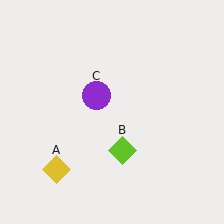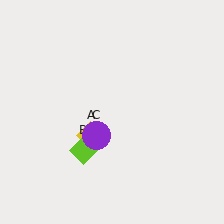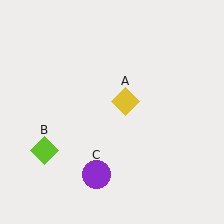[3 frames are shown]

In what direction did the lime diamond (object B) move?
The lime diamond (object B) moved left.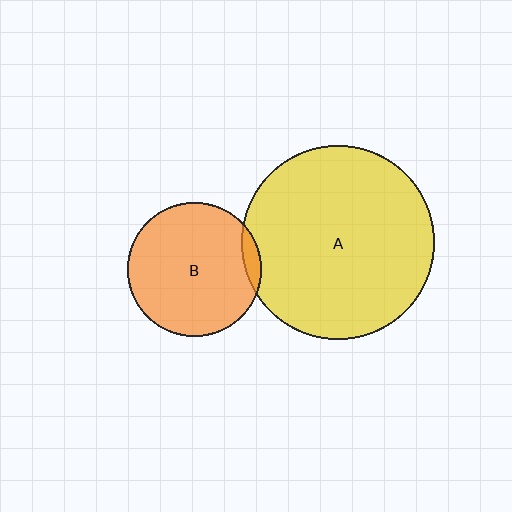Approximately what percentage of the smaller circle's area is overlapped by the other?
Approximately 5%.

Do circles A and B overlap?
Yes.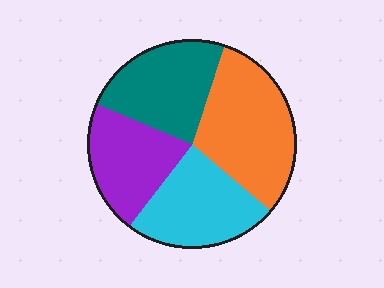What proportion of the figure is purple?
Purple covers around 20% of the figure.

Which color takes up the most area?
Orange, at roughly 30%.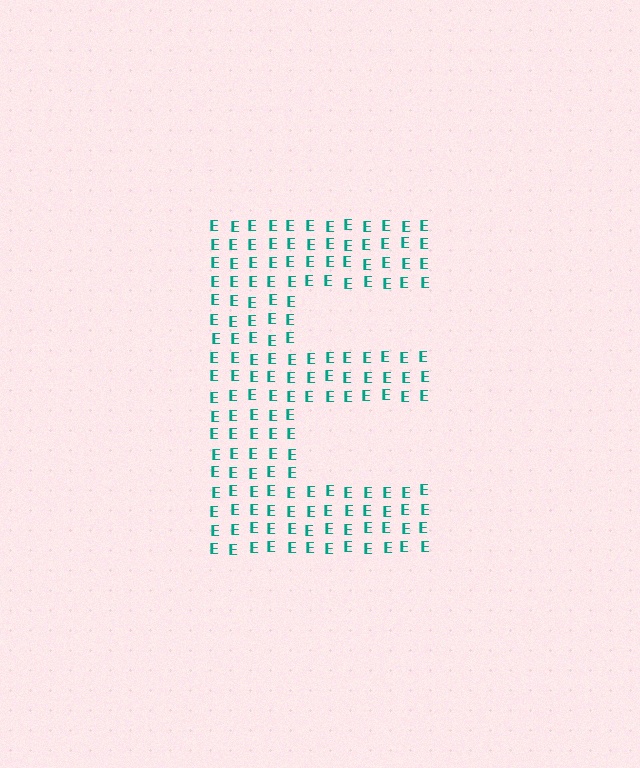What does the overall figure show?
The overall figure shows the letter E.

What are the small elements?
The small elements are letter E's.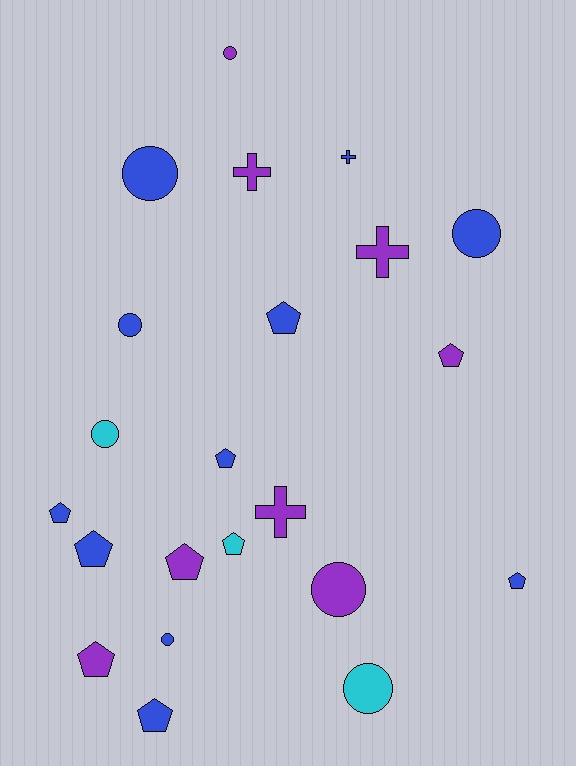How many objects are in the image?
There are 22 objects.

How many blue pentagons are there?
There are 6 blue pentagons.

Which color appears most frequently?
Blue, with 11 objects.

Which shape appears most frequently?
Pentagon, with 10 objects.